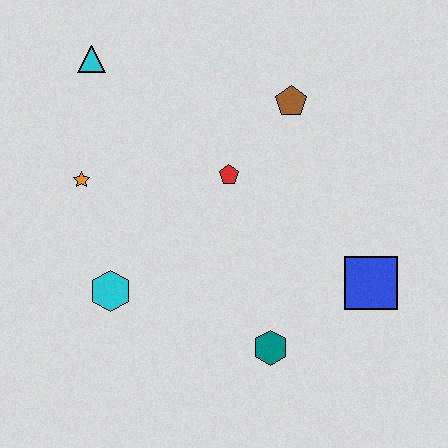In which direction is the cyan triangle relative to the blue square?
The cyan triangle is to the left of the blue square.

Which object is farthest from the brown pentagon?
The cyan hexagon is farthest from the brown pentagon.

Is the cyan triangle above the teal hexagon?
Yes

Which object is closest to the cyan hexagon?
The orange star is closest to the cyan hexagon.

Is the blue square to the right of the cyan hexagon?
Yes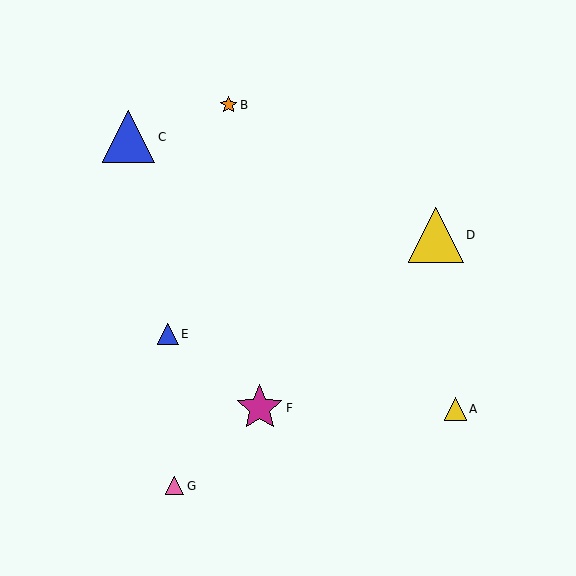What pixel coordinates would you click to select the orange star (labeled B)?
Click at (229, 105) to select the orange star B.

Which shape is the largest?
The yellow triangle (labeled D) is the largest.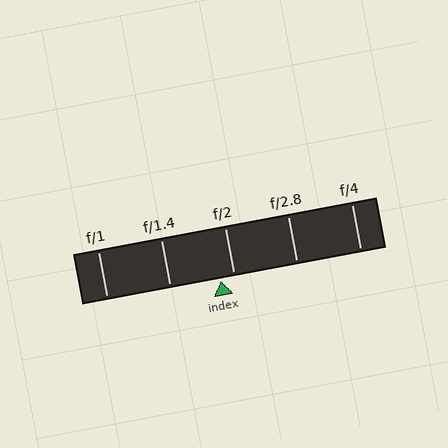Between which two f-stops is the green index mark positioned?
The index mark is between f/1.4 and f/2.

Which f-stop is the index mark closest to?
The index mark is closest to f/2.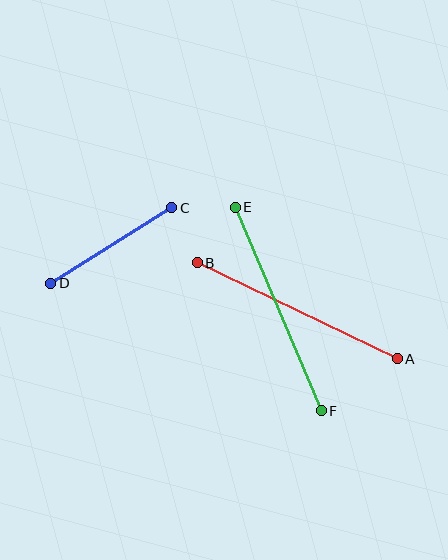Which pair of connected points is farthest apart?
Points A and B are farthest apart.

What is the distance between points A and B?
The distance is approximately 222 pixels.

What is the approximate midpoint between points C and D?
The midpoint is at approximately (111, 246) pixels.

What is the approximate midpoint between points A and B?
The midpoint is at approximately (297, 311) pixels.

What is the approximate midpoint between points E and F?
The midpoint is at approximately (278, 309) pixels.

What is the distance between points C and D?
The distance is approximately 143 pixels.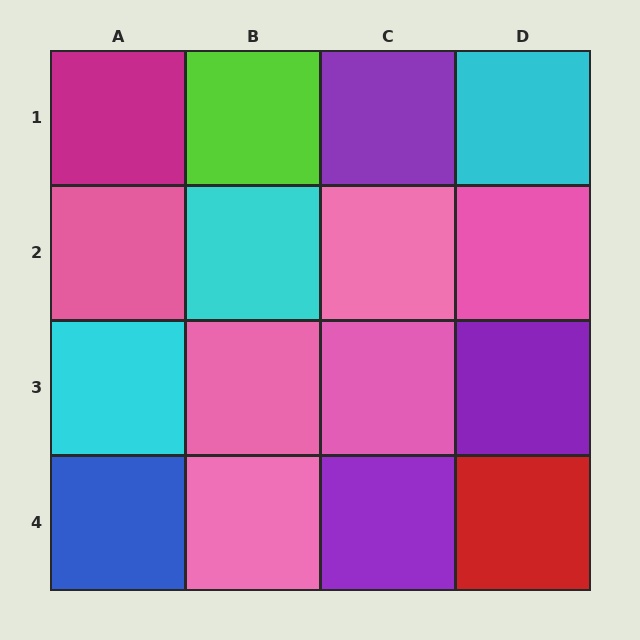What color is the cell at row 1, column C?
Purple.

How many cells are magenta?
1 cell is magenta.